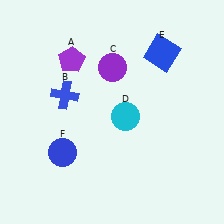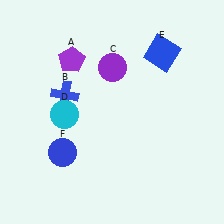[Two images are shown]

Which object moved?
The cyan circle (D) moved left.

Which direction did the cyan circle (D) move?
The cyan circle (D) moved left.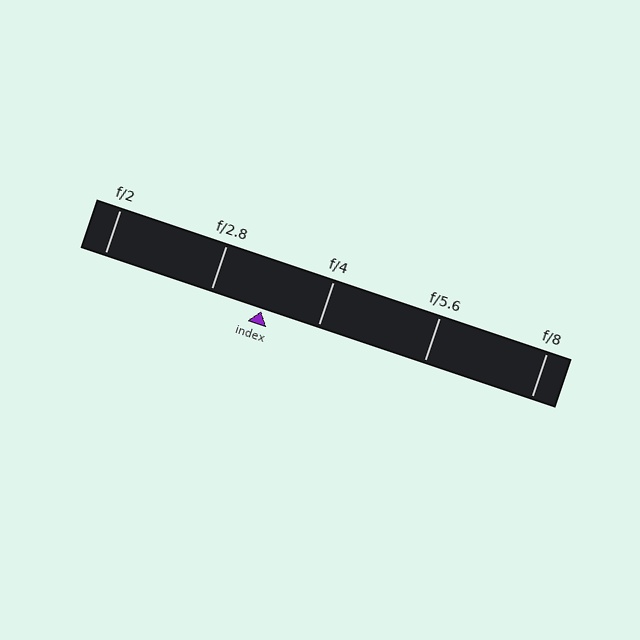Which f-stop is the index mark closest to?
The index mark is closest to f/2.8.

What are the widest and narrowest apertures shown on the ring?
The widest aperture shown is f/2 and the narrowest is f/8.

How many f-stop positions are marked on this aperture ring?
There are 5 f-stop positions marked.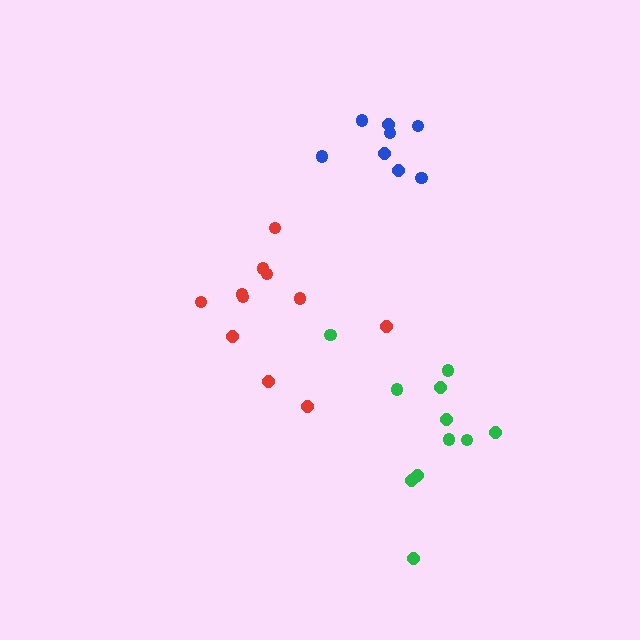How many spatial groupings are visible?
There are 3 spatial groupings.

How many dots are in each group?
Group 1: 11 dots, Group 2: 8 dots, Group 3: 11 dots (30 total).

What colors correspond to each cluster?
The clusters are colored: green, blue, red.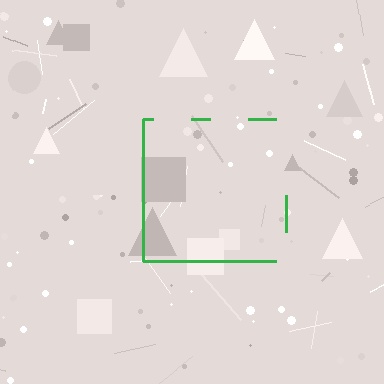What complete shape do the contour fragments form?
The contour fragments form a square.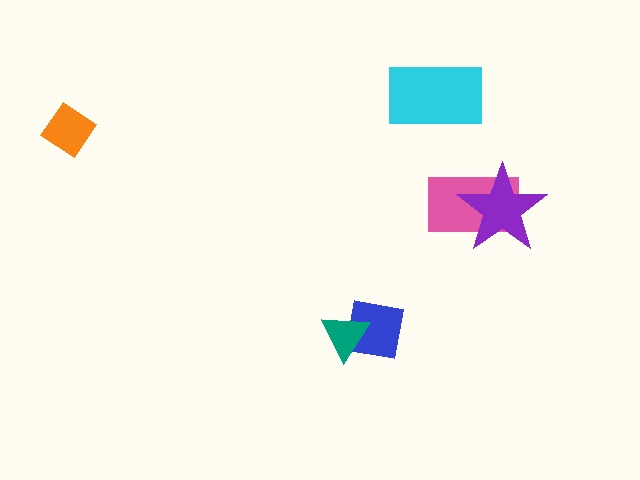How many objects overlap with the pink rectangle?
1 object overlaps with the pink rectangle.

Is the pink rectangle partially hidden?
Yes, it is partially covered by another shape.